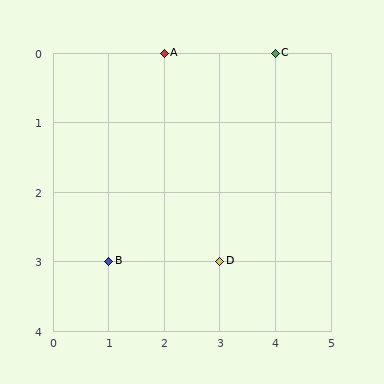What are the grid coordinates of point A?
Point A is at grid coordinates (2, 0).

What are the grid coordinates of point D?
Point D is at grid coordinates (3, 3).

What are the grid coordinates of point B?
Point B is at grid coordinates (1, 3).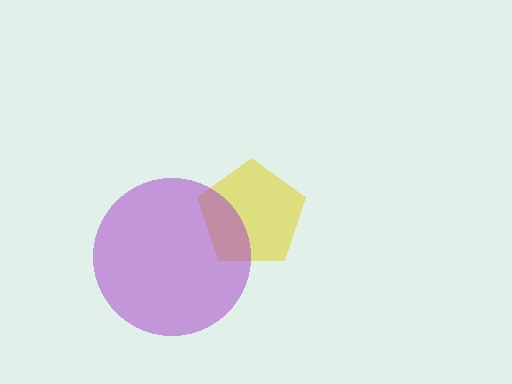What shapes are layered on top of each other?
The layered shapes are: a yellow pentagon, a purple circle.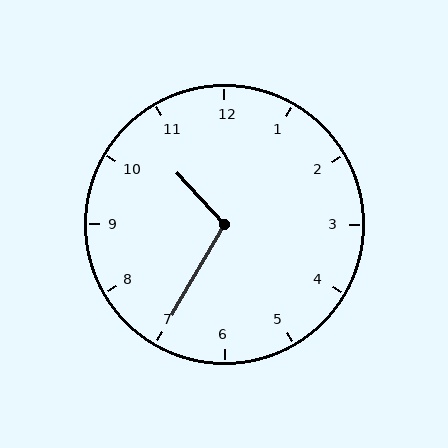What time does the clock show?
10:35.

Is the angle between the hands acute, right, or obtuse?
It is obtuse.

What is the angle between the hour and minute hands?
Approximately 108 degrees.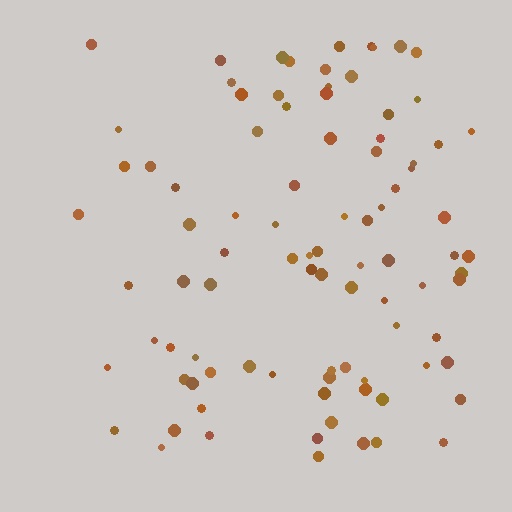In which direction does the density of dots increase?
From left to right, with the right side densest.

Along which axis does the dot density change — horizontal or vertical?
Horizontal.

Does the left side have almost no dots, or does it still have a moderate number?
Still a moderate number, just noticeably fewer than the right.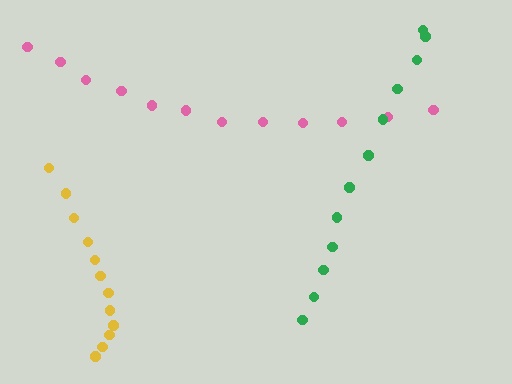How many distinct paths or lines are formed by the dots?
There are 3 distinct paths.